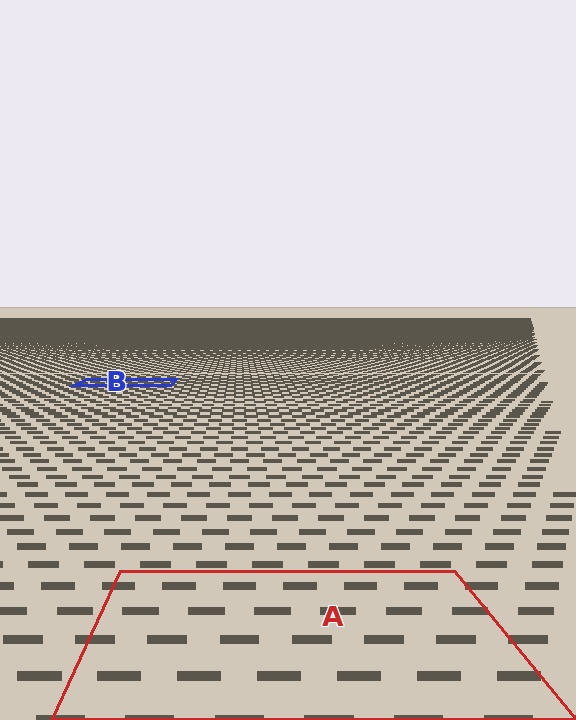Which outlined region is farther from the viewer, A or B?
Region B is farther from the viewer — the texture elements inside it appear smaller and more densely packed.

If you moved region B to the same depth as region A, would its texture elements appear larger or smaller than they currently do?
They would appear larger. At a closer depth, the same texture elements are projected at a bigger on-screen size.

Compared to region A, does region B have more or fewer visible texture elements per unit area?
Region B has more texture elements per unit area — they are packed more densely because it is farther away.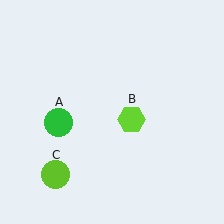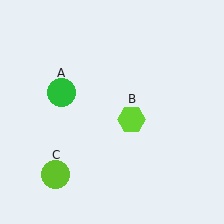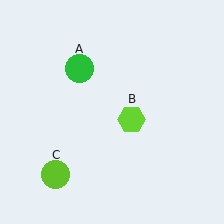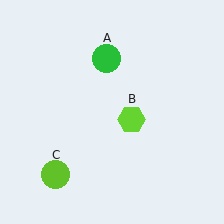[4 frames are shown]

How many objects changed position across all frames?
1 object changed position: green circle (object A).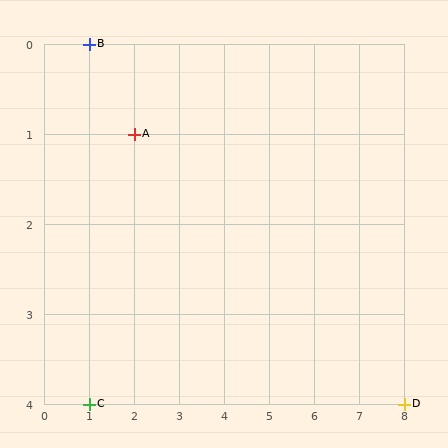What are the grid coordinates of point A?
Point A is at grid coordinates (2, 1).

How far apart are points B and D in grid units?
Points B and D are 7 columns and 4 rows apart (about 8.1 grid units diagonally).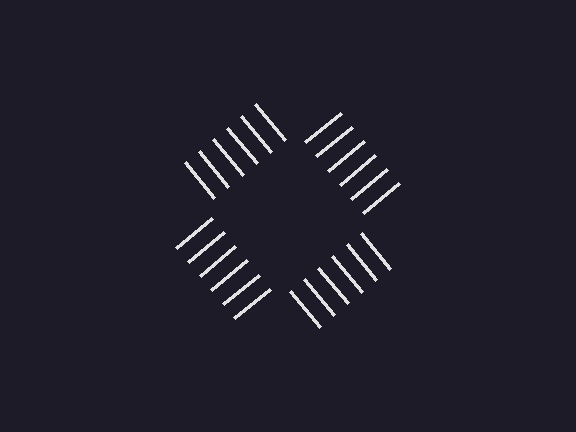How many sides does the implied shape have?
4 sides — the line-ends trace a square.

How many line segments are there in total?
24 — 6 along each of the 4 edges.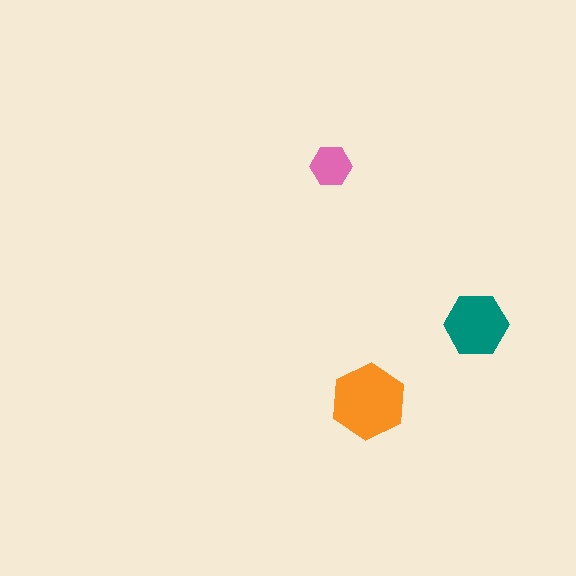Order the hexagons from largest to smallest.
the orange one, the teal one, the pink one.